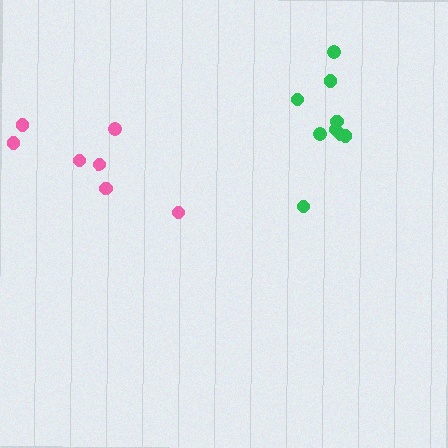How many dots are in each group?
Group 1: 9 dots, Group 2: 7 dots (16 total).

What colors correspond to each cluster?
The clusters are colored: green, pink.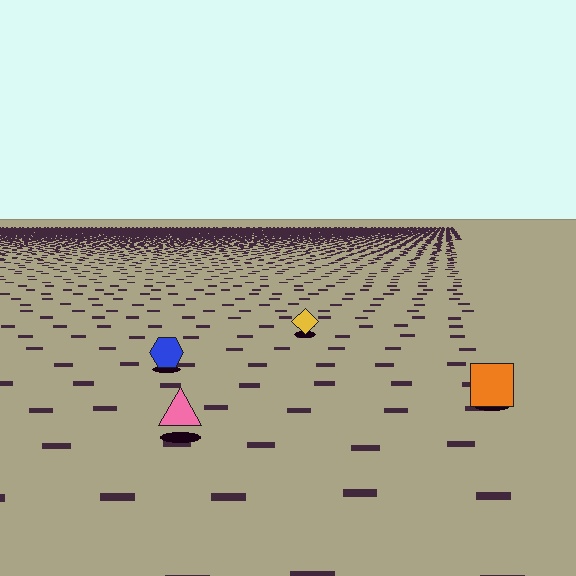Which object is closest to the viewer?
The pink triangle is closest. The texture marks near it are larger and more spread out.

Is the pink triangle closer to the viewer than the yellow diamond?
Yes. The pink triangle is closer — you can tell from the texture gradient: the ground texture is coarser near it.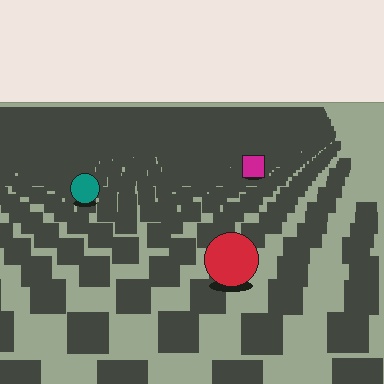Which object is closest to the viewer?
The red circle is closest. The texture marks near it are larger and more spread out.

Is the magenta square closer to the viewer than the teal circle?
No. The teal circle is closer — you can tell from the texture gradient: the ground texture is coarser near it.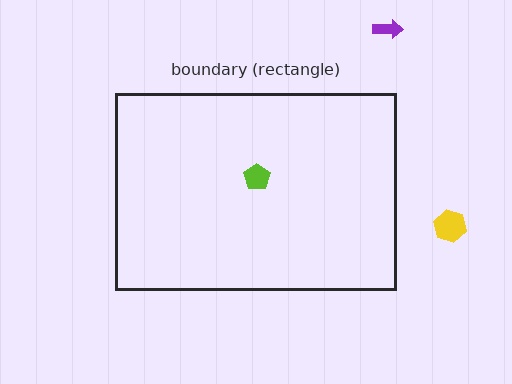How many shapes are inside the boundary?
1 inside, 2 outside.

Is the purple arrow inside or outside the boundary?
Outside.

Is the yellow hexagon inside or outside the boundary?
Outside.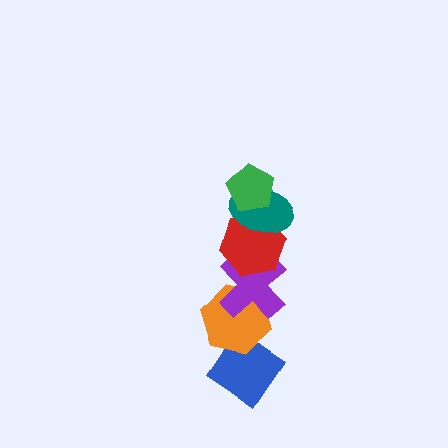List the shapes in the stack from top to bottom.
From top to bottom: the green pentagon, the teal ellipse, the red hexagon, the purple cross, the orange hexagon, the blue diamond.